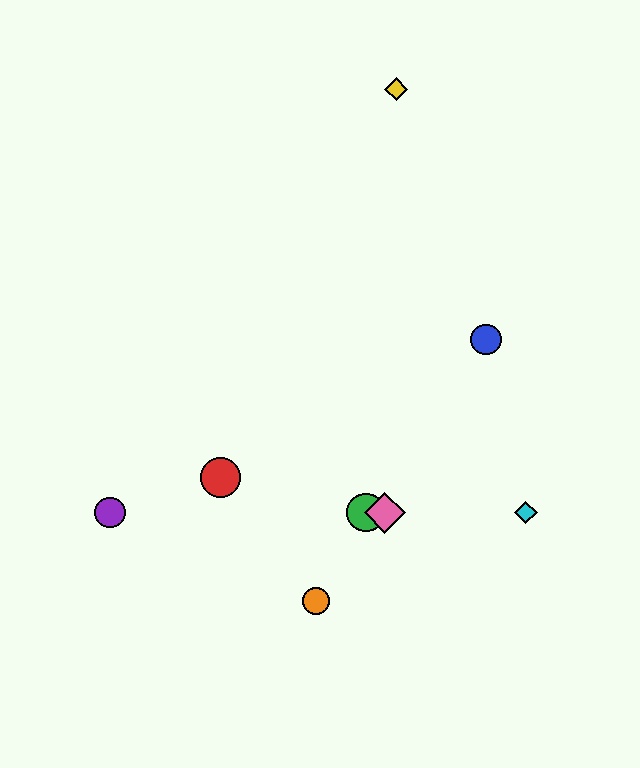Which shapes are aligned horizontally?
The green circle, the purple circle, the cyan diamond, the pink diamond are aligned horizontally.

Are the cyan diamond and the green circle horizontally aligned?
Yes, both are at y≈513.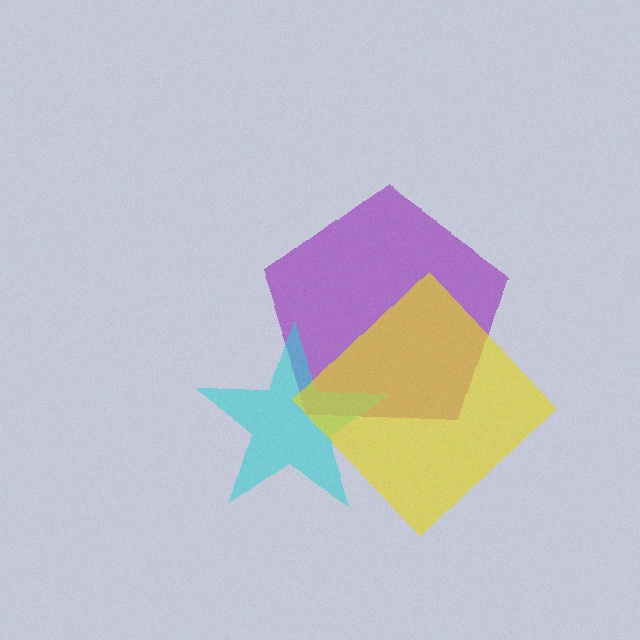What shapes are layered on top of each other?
The layered shapes are: a purple pentagon, a cyan star, a yellow diamond.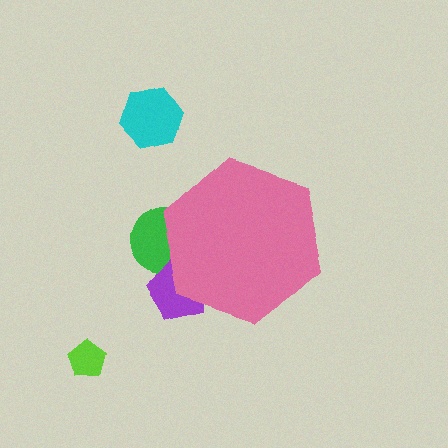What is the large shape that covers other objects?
A pink hexagon.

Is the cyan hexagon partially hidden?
No, the cyan hexagon is fully visible.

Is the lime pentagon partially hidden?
No, the lime pentagon is fully visible.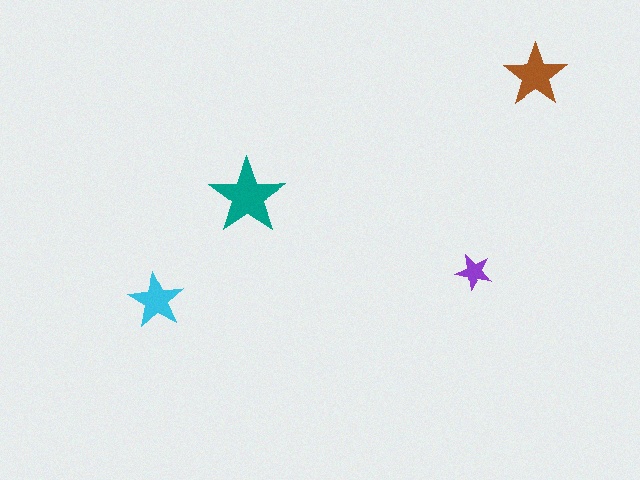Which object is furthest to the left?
The cyan star is leftmost.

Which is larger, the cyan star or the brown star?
The brown one.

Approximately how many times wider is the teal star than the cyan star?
About 1.5 times wider.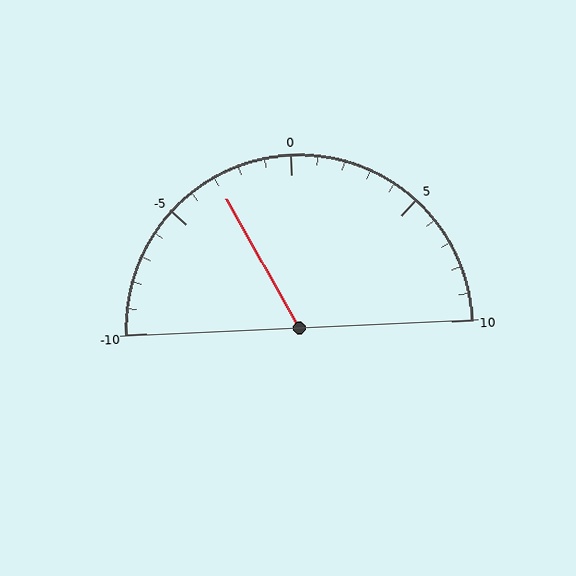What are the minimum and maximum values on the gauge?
The gauge ranges from -10 to 10.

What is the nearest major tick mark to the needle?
The nearest major tick mark is -5.